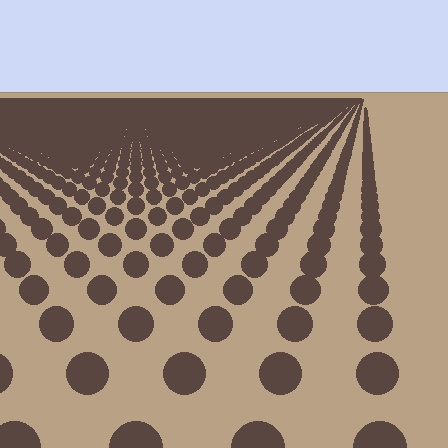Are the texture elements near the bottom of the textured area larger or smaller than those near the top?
Larger. Near the bottom, elements are closer to the viewer and appear at a bigger on-screen size.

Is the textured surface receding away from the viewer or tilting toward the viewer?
The surface is receding away from the viewer. Texture elements get smaller and denser toward the top.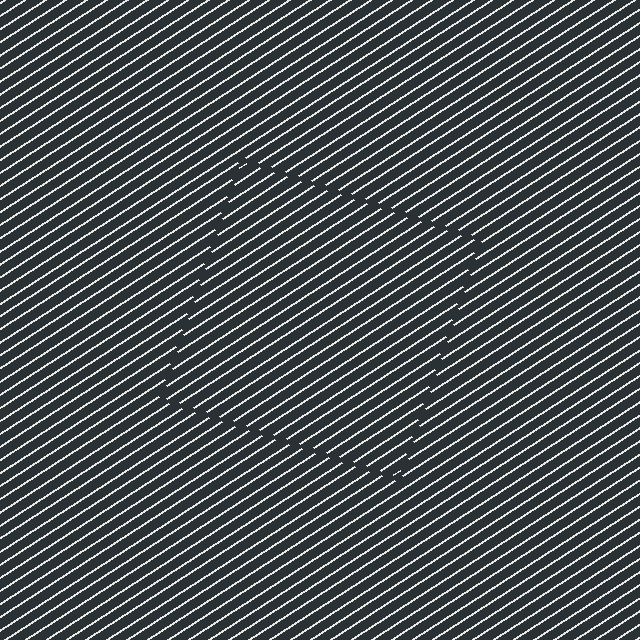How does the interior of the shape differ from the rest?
The interior of the shape contains the same grating, shifted by half a period — the contour is defined by the phase discontinuity where line-ends from the inner and outer gratings abut.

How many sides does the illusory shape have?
4 sides — the line-ends trace a square.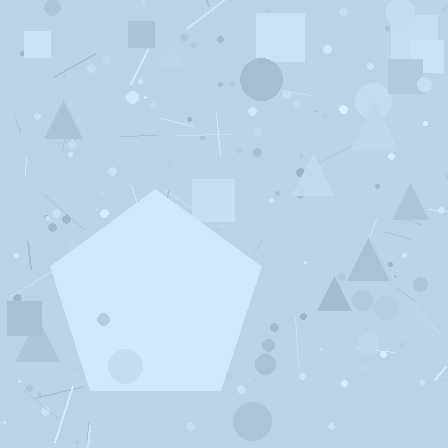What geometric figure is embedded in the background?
A pentagon is embedded in the background.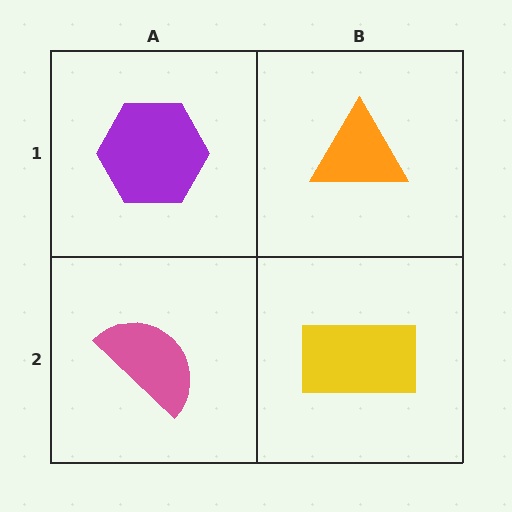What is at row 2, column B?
A yellow rectangle.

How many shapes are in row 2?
2 shapes.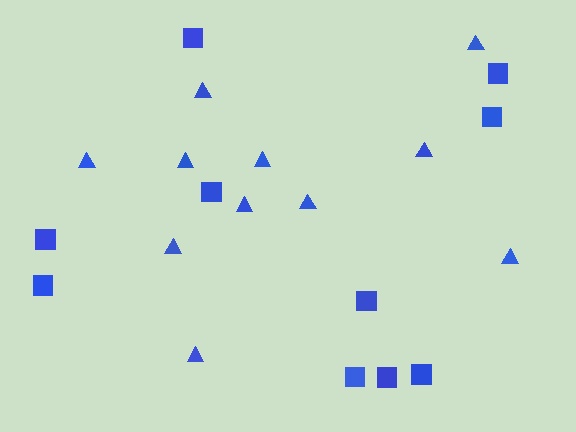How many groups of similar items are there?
There are 2 groups: one group of triangles (11) and one group of squares (10).